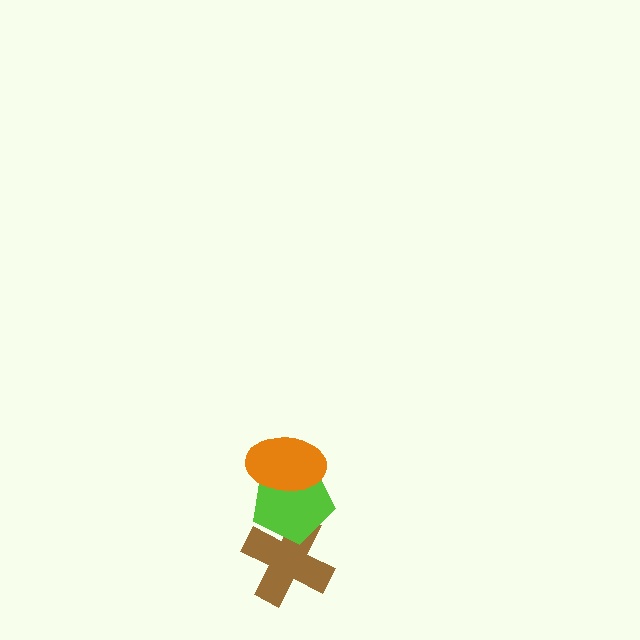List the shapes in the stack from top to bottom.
From top to bottom: the orange ellipse, the lime pentagon, the brown cross.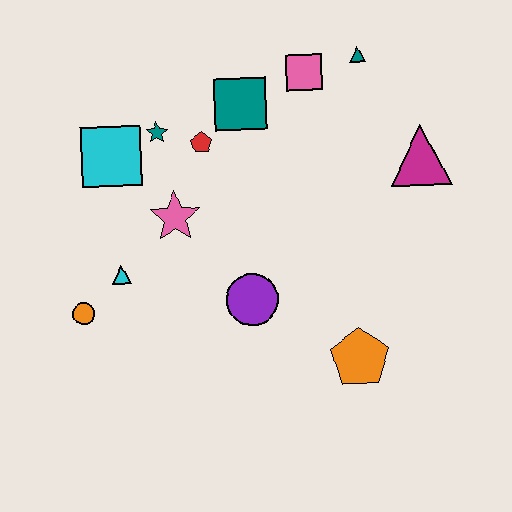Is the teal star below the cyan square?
No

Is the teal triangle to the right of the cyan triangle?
Yes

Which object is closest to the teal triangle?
The pink square is closest to the teal triangle.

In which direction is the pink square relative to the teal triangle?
The pink square is to the left of the teal triangle.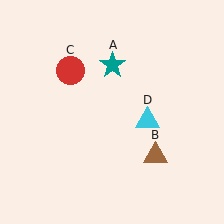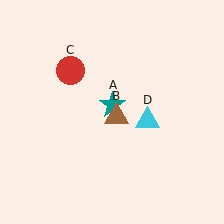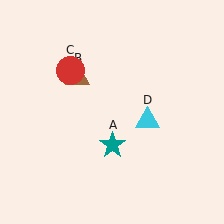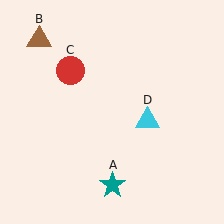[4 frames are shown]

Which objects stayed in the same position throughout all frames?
Red circle (object C) and cyan triangle (object D) remained stationary.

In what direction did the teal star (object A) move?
The teal star (object A) moved down.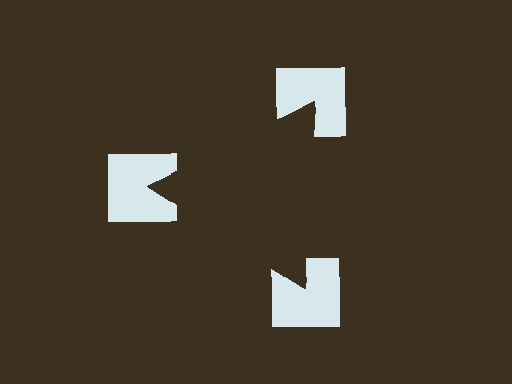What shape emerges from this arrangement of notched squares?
An illusory triangle — its edges are inferred from the aligned wedge cuts in the notched squares, not physically drawn.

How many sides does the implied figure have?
3 sides.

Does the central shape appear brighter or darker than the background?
It typically appears slightly darker than the background, even though no actual brightness change is drawn.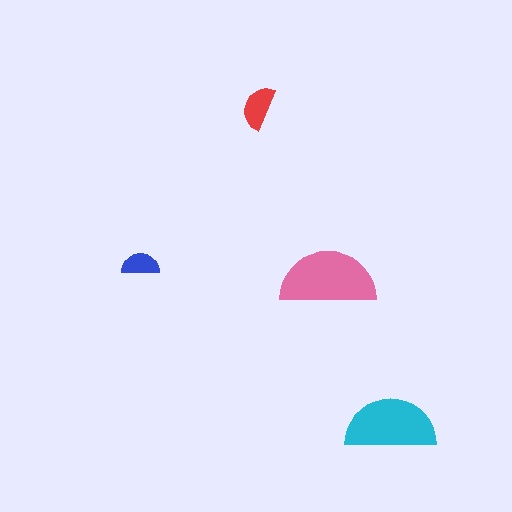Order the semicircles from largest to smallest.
the pink one, the cyan one, the red one, the blue one.